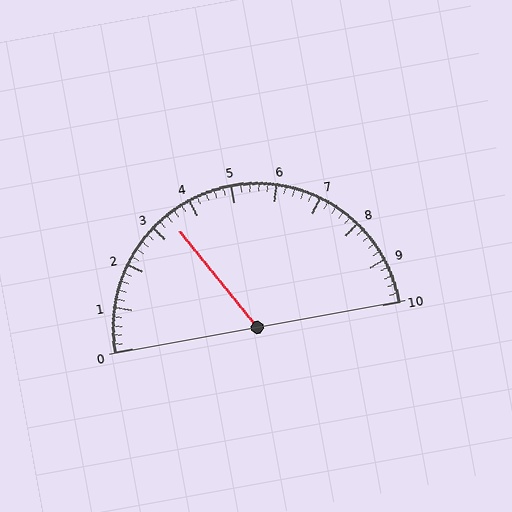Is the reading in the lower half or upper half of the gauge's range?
The reading is in the lower half of the range (0 to 10).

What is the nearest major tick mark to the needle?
The nearest major tick mark is 3.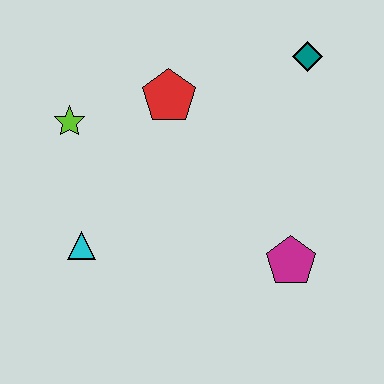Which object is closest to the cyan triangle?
The lime star is closest to the cyan triangle.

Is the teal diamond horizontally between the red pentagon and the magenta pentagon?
No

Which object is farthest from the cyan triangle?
The teal diamond is farthest from the cyan triangle.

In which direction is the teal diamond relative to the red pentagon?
The teal diamond is to the right of the red pentagon.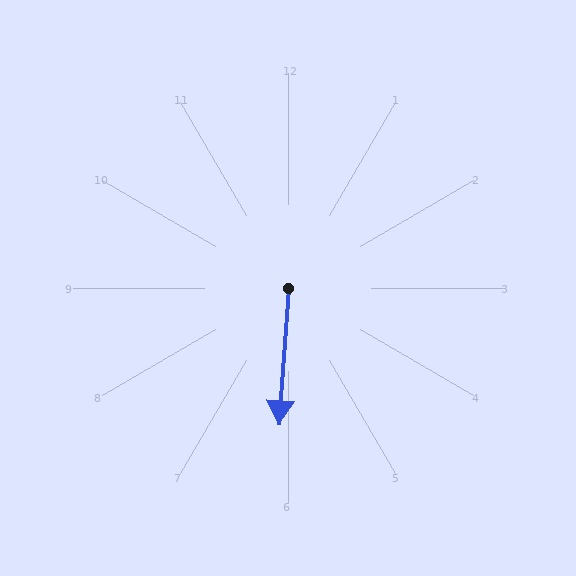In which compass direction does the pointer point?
South.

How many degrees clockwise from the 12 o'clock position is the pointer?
Approximately 184 degrees.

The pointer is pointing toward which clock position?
Roughly 6 o'clock.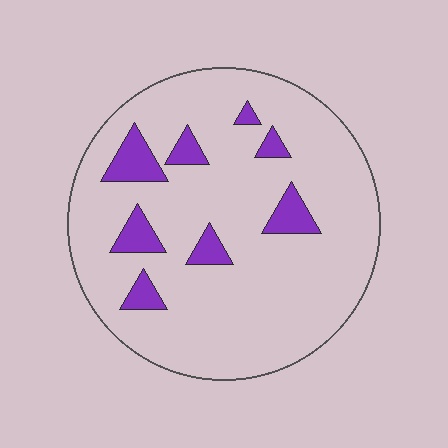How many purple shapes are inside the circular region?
8.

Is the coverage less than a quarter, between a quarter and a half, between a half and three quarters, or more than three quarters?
Less than a quarter.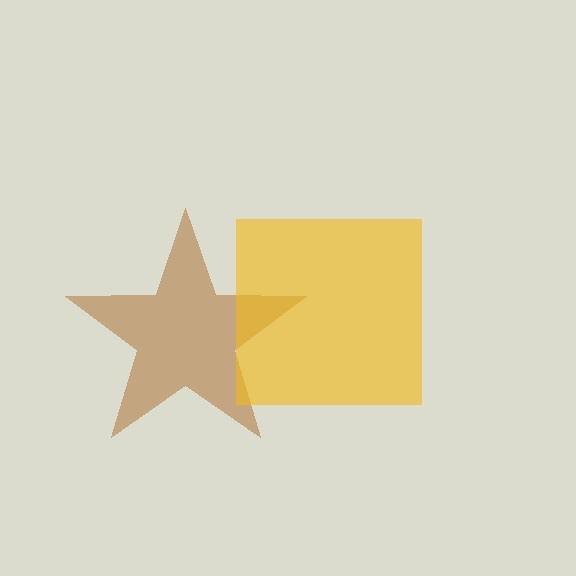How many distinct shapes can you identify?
There are 2 distinct shapes: a brown star, a yellow square.